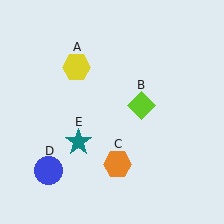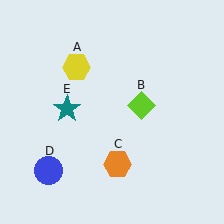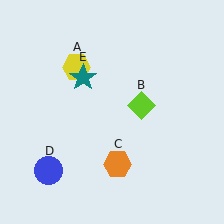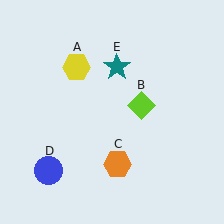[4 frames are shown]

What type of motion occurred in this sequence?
The teal star (object E) rotated clockwise around the center of the scene.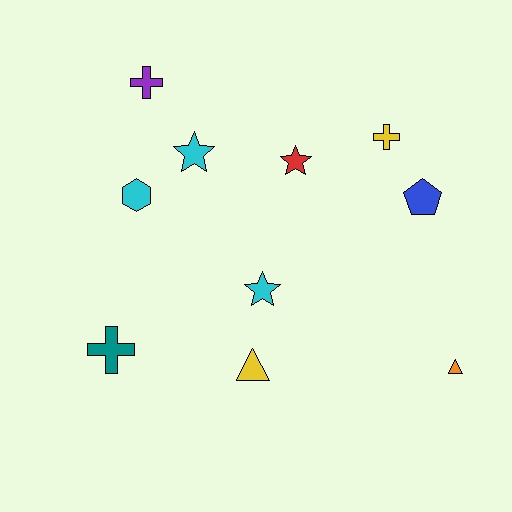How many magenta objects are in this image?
There are no magenta objects.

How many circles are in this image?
There are no circles.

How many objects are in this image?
There are 10 objects.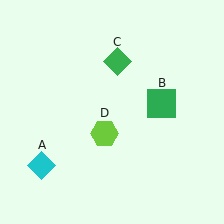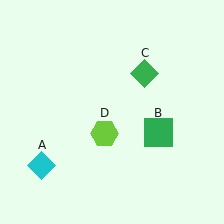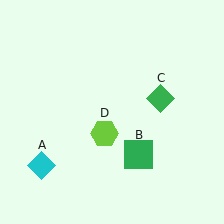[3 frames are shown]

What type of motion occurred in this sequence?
The green square (object B), green diamond (object C) rotated clockwise around the center of the scene.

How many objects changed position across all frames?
2 objects changed position: green square (object B), green diamond (object C).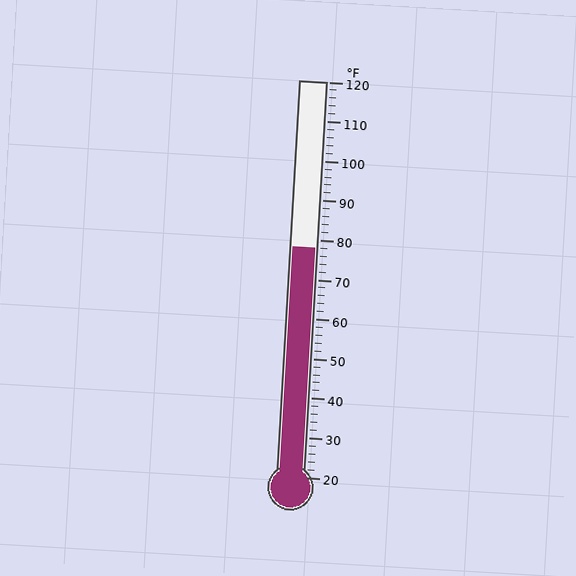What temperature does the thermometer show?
The thermometer shows approximately 78°F.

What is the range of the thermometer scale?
The thermometer scale ranges from 20°F to 120°F.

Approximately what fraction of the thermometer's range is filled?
The thermometer is filled to approximately 60% of its range.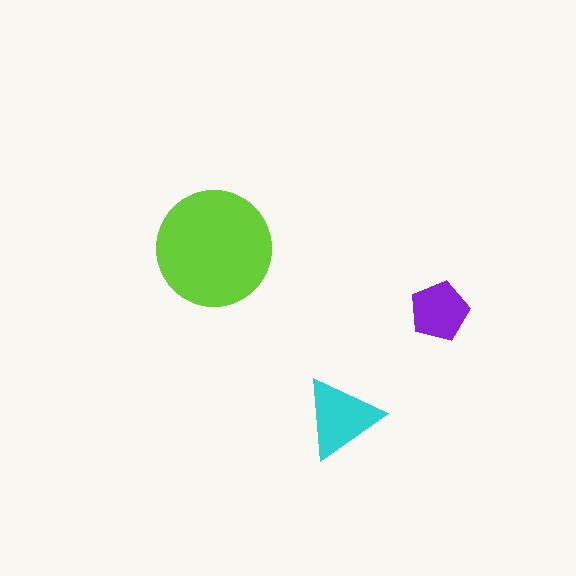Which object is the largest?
The lime circle.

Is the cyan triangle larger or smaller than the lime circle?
Smaller.